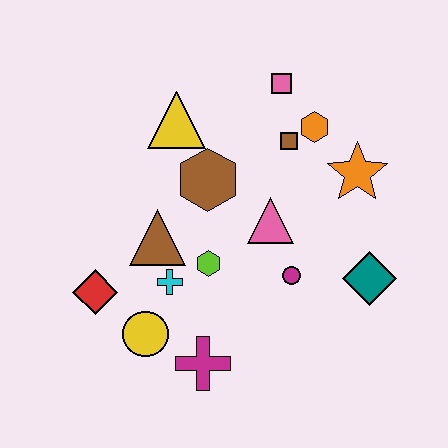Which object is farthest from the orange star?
The red diamond is farthest from the orange star.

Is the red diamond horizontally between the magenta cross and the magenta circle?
No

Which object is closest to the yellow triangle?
The brown hexagon is closest to the yellow triangle.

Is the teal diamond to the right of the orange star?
Yes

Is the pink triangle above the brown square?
No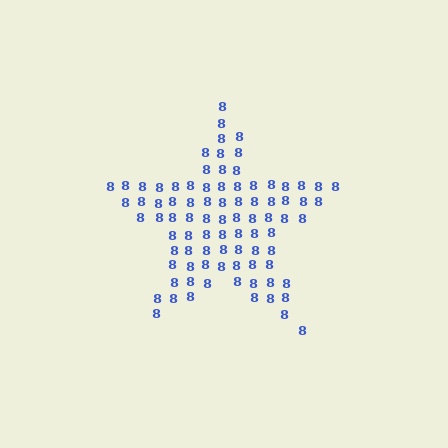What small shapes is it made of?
It is made of small digit 8's.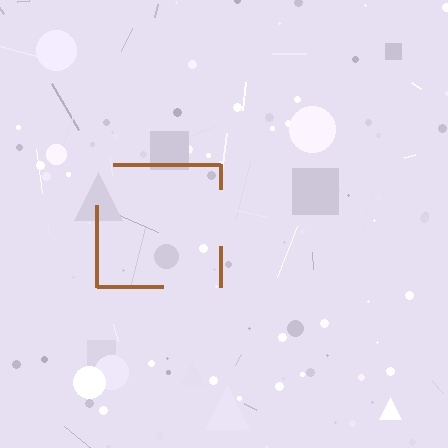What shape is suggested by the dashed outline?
The dashed outline suggests a square.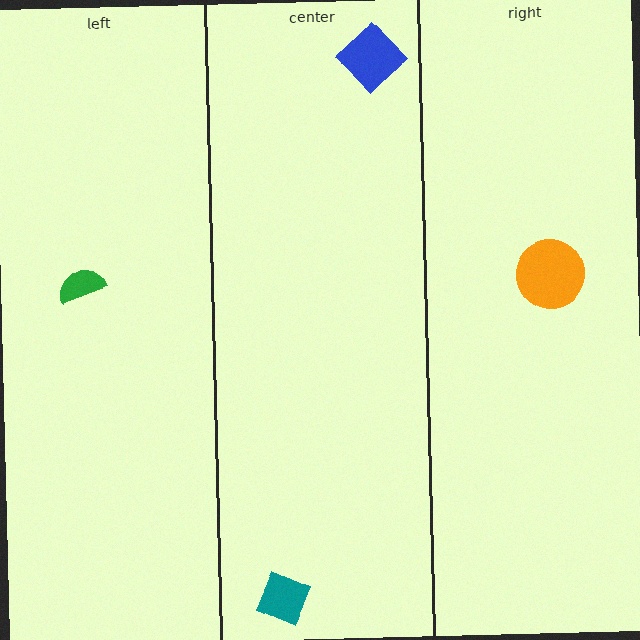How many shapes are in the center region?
2.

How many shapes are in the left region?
1.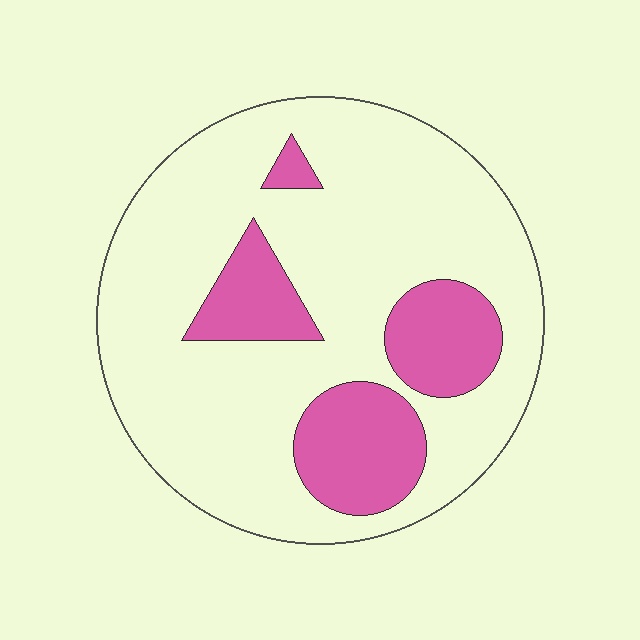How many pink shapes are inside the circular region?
4.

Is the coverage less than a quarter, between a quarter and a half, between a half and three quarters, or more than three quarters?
Less than a quarter.